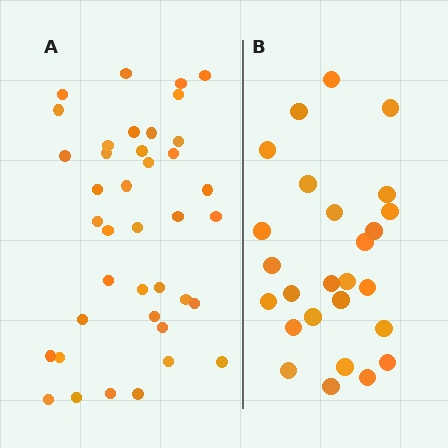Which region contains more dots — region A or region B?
Region A (the left region) has more dots.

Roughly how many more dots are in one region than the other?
Region A has approximately 15 more dots than region B.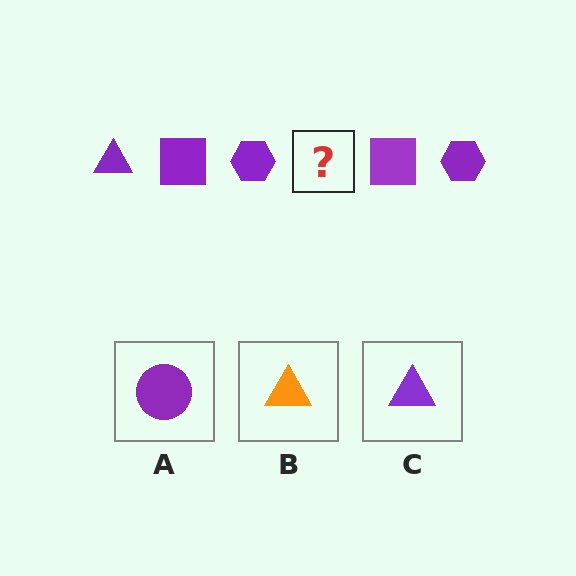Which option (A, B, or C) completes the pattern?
C.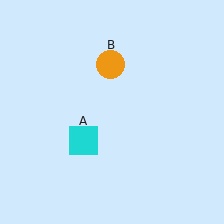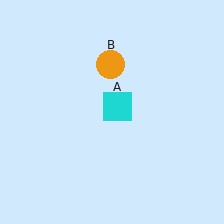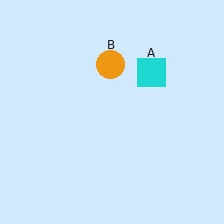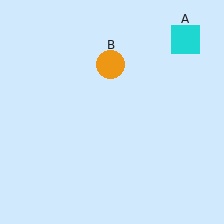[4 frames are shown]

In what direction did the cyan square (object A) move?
The cyan square (object A) moved up and to the right.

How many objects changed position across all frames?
1 object changed position: cyan square (object A).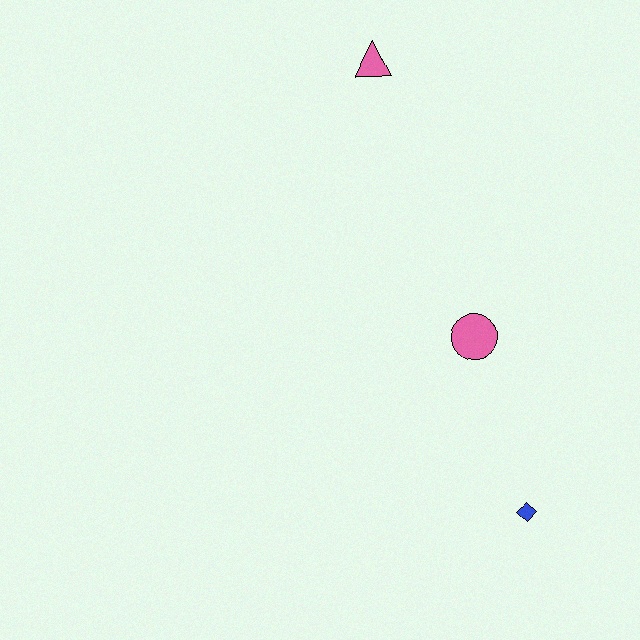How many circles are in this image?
There is 1 circle.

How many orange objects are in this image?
There are no orange objects.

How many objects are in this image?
There are 3 objects.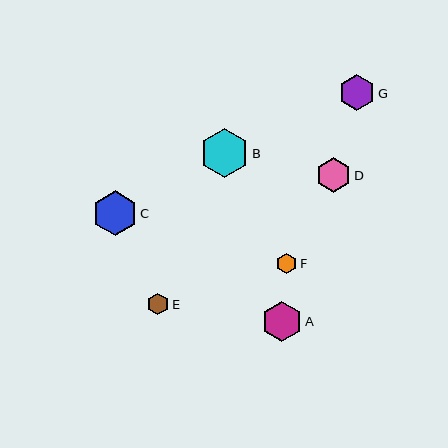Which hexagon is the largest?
Hexagon B is the largest with a size of approximately 49 pixels.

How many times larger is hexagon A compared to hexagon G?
Hexagon A is approximately 1.1 times the size of hexagon G.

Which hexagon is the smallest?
Hexagon F is the smallest with a size of approximately 20 pixels.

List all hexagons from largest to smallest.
From largest to smallest: B, C, A, G, D, E, F.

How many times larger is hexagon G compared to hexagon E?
Hexagon G is approximately 1.7 times the size of hexagon E.